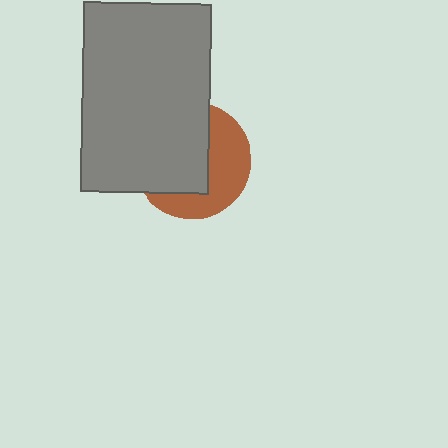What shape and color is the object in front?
The object in front is a gray rectangle.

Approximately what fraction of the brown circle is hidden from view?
Roughly 57% of the brown circle is hidden behind the gray rectangle.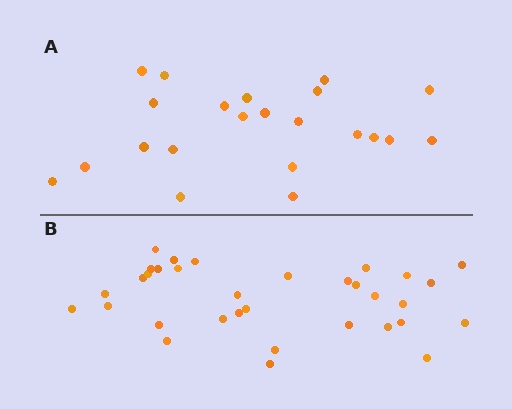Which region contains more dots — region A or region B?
Region B (the bottom region) has more dots.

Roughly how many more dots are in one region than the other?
Region B has roughly 12 or so more dots than region A.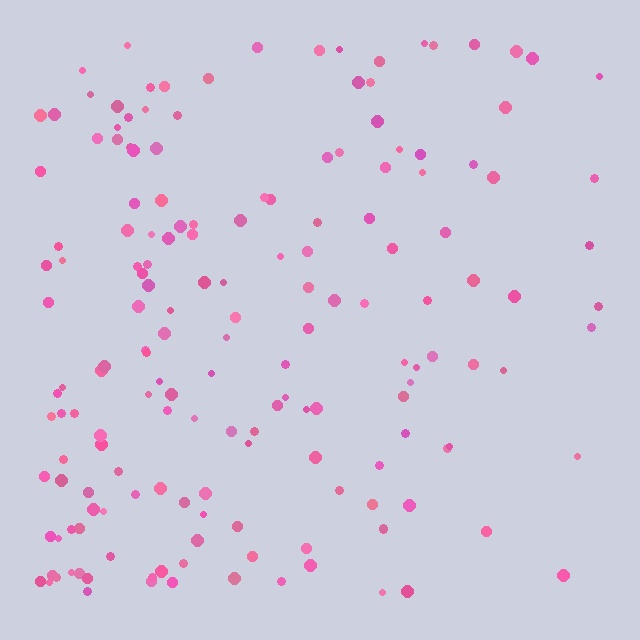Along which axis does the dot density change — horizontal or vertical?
Horizontal.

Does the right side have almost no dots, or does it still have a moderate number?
Still a moderate number, just noticeably fewer than the left.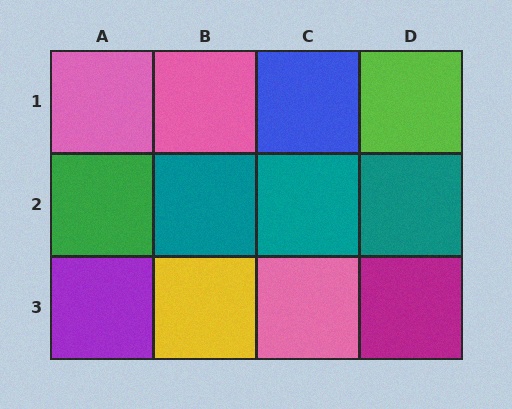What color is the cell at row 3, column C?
Pink.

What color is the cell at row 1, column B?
Pink.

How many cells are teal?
3 cells are teal.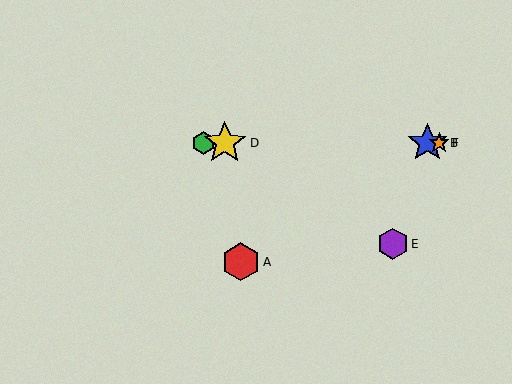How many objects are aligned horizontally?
4 objects (B, C, D, F) are aligned horizontally.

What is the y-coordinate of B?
Object B is at y≈143.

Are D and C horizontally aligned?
Yes, both are at y≈143.